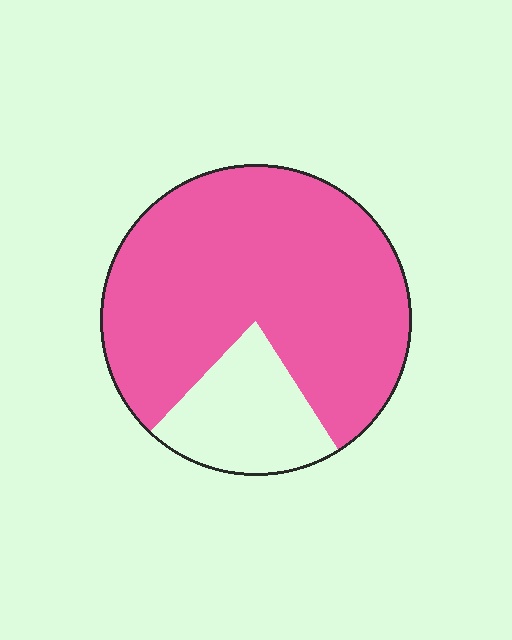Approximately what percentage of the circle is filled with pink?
Approximately 80%.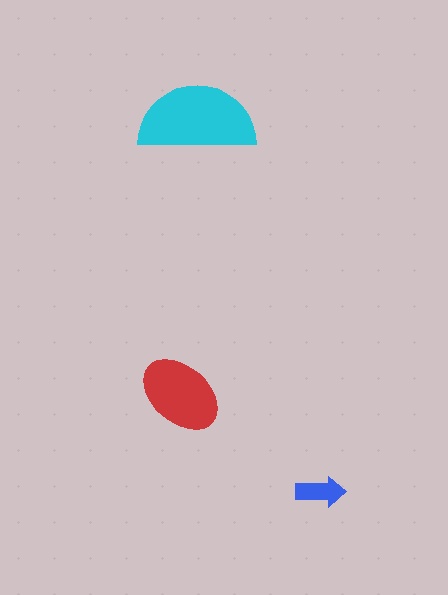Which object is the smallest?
The blue arrow.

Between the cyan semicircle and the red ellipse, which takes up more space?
The cyan semicircle.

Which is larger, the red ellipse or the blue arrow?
The red ellipse.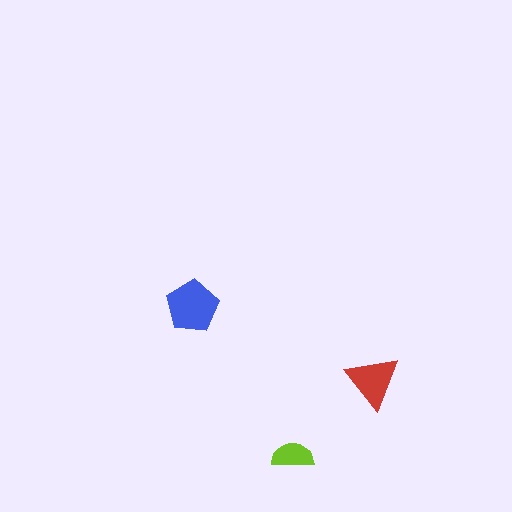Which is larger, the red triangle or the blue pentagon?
The blue pentagon.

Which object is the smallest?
The lime semicircle.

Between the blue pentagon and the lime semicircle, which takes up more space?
The blue pentagon.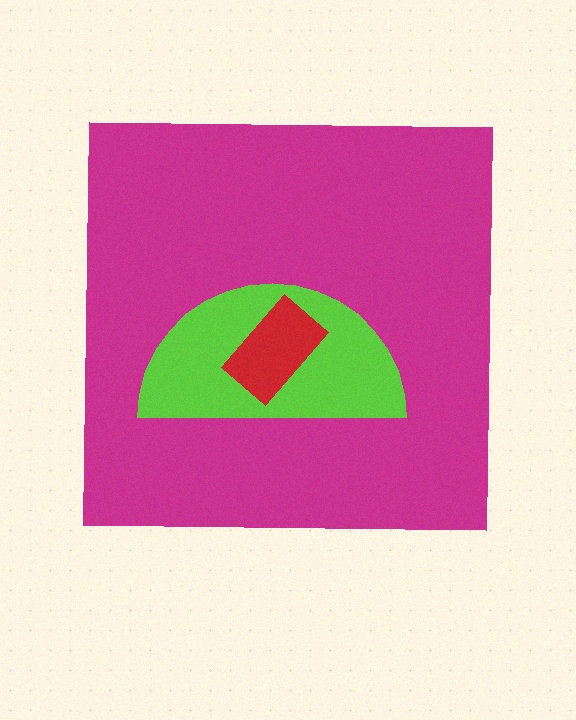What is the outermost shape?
The magenta square.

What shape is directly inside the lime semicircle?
The red rectangle.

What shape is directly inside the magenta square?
The lime semicircle.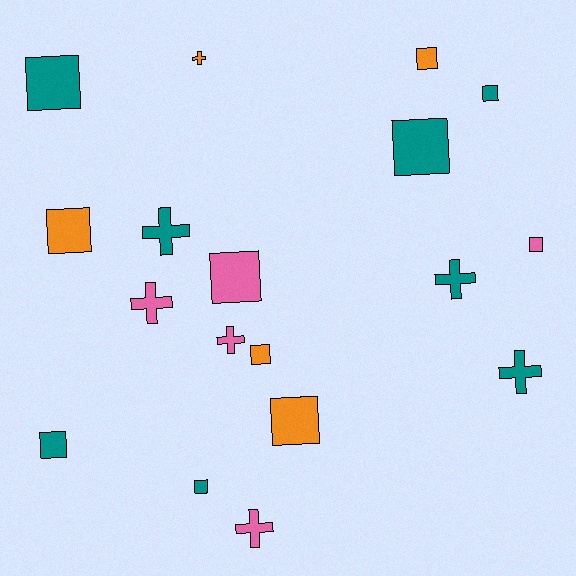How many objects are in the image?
There are 18 objects.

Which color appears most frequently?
Teal, with 8 objects.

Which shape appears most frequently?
Square, with 11 objects.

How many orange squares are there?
There are 4 orange squares.